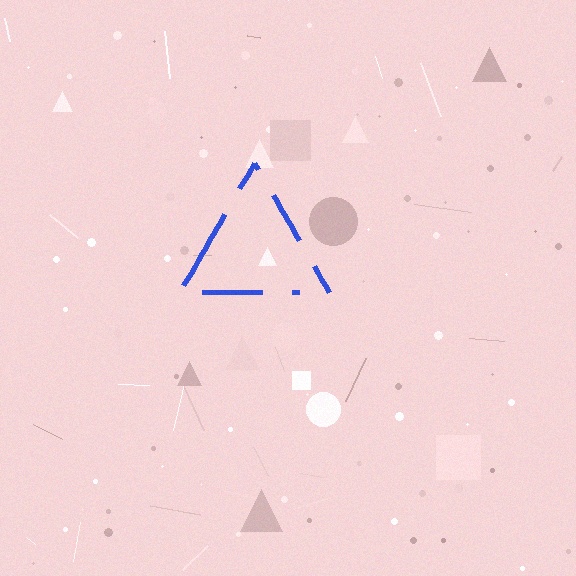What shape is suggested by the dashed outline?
The dashed outline suggests a triangle.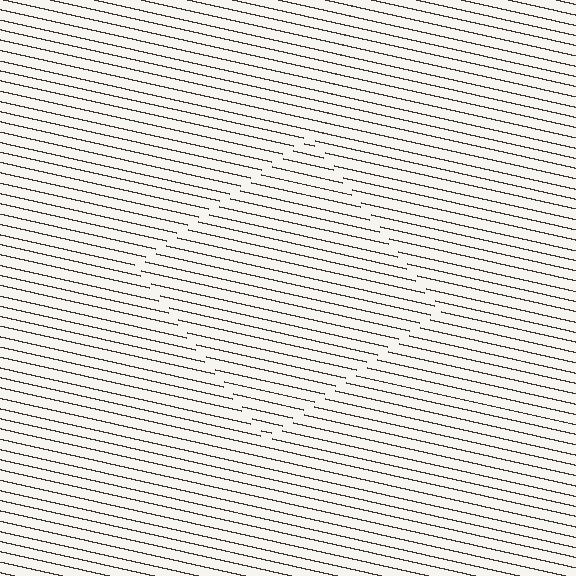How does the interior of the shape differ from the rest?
The interior of the shape contains the same grating, shifted by half a period — the contour is defined by the phase discontinuity where line-ends from the inner and outer gratings abut.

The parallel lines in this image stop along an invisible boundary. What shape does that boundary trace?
An illusory square. The interior of the shape contains the same grating, shifted by half a period — the contour is defined by the phase discontinuity where line-ends from the inner and outer gratings abut.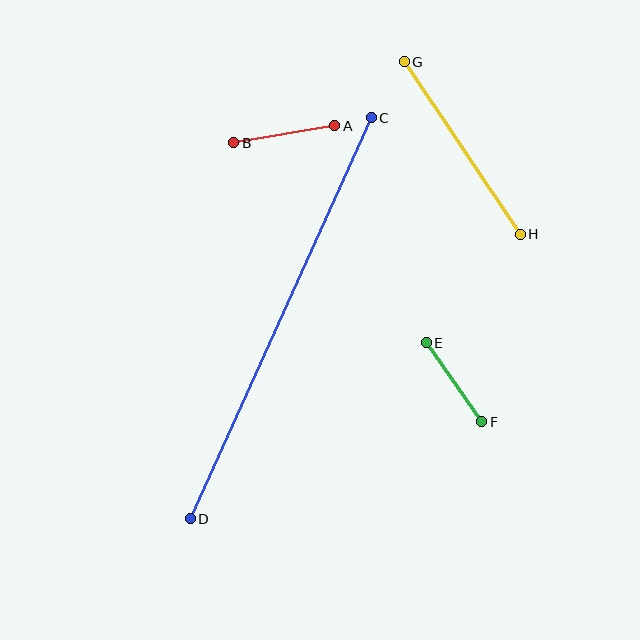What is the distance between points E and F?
The distance is approximately 97 pixels.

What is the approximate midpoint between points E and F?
The midpoint is at approximately (454, 382) pixels.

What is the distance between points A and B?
The distance is approximately 102 pixels.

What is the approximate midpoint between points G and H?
The midpoint is at approximately (462, 148) pixels.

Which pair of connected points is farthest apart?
Points C and D are farthest apart.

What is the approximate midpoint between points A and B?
The midpoint is at approximately (284, 134) pixels.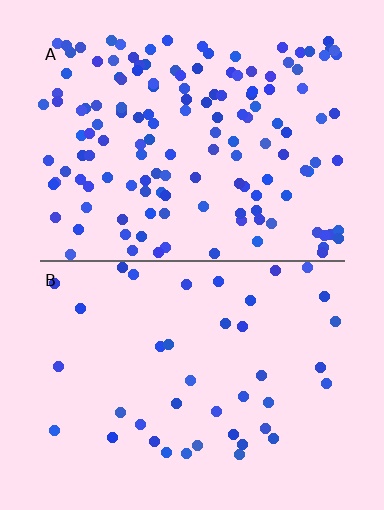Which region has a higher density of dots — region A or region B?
A (the top).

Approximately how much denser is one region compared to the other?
Approximately 3.5× — region A over region B.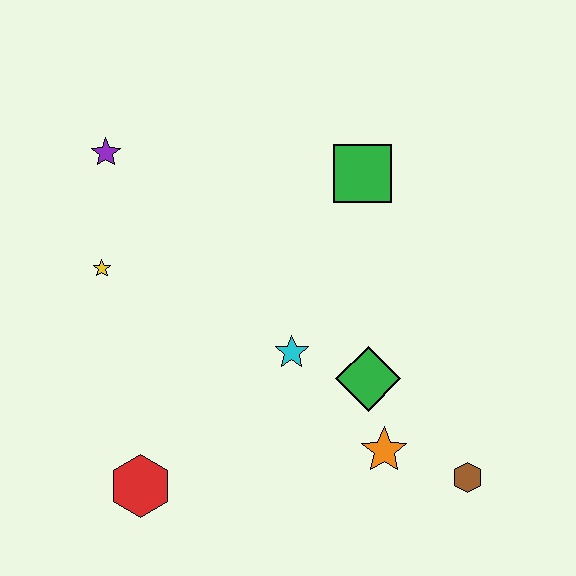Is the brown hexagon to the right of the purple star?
Yes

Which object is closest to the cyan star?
The green diamond is closest to the cyan star.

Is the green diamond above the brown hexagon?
Yes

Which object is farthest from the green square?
The red hexagon is farthest from the green square.